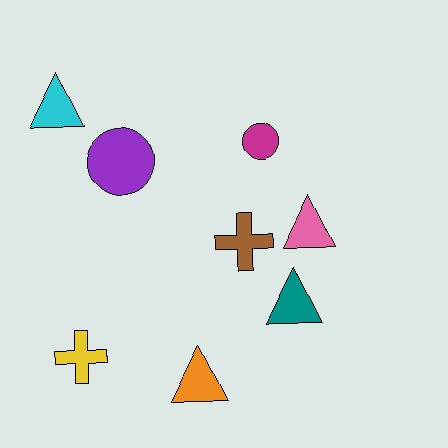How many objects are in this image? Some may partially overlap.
There are 8 objects.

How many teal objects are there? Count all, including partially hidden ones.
There is 1 teal object.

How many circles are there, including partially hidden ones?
There are 2 circles.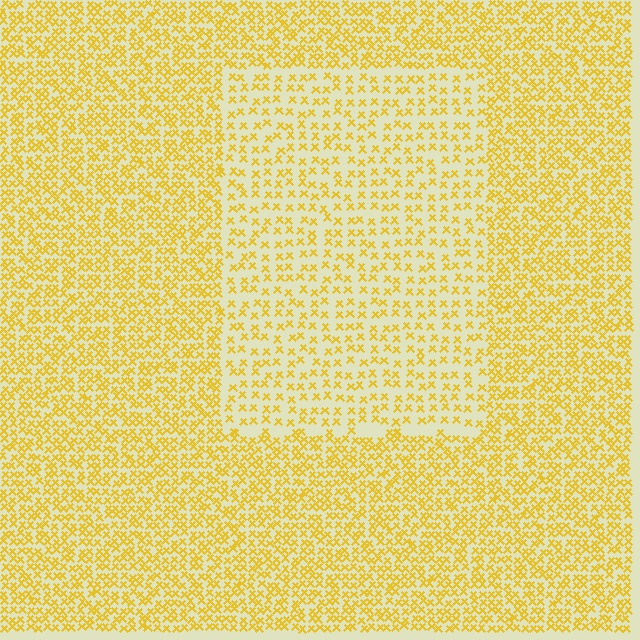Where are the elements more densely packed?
The elements are more densely packed outside the rectangle boundary.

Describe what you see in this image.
The image contains small yellow elements arranged at two different densities. A rectangle-shaped region is visible where the elements are less densely packed than the surrounding area.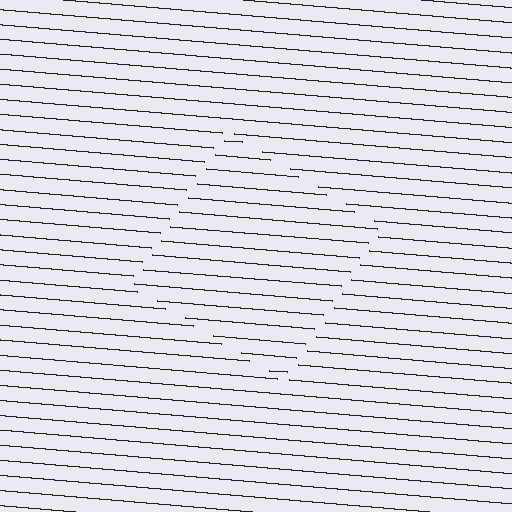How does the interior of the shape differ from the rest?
The interior of the shape contains the same grating, shifted by half a period — the contour is defined by the phase discontinuity where line-ends from the inner and outer gratings abut.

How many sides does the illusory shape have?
4 sides — the line-ends trace a square.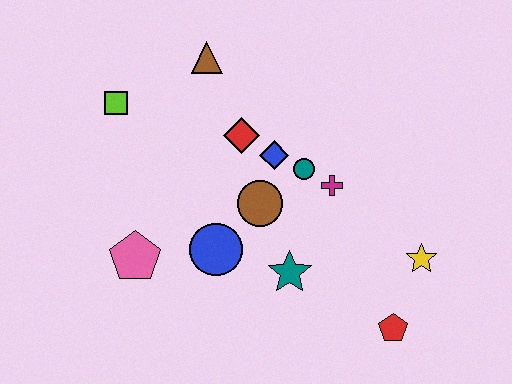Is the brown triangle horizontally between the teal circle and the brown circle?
No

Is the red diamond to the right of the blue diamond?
No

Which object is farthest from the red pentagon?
The lime square is farthest from the red pentagon.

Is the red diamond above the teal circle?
Yes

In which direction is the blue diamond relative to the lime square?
The blue diamond is to the right of the lime square.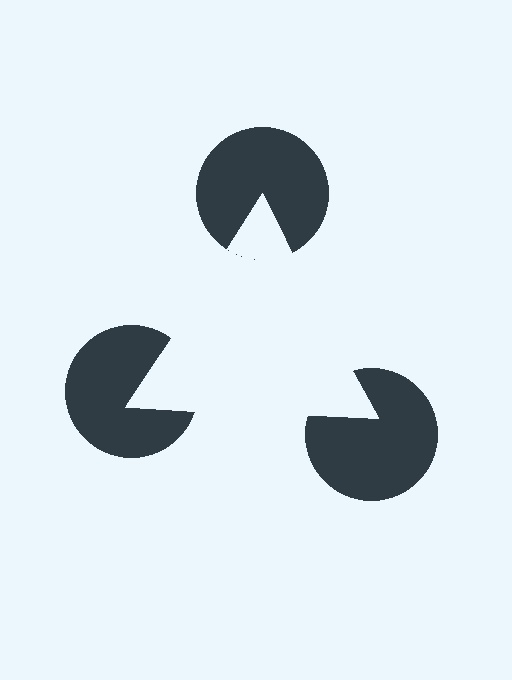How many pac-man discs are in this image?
There are 3 — one at each vertex of the illusory triangle.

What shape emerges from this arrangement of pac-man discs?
An illusory triangle — its edges are inferred from the aligned wedge cuts in the pac-man discs, not physically drawn.